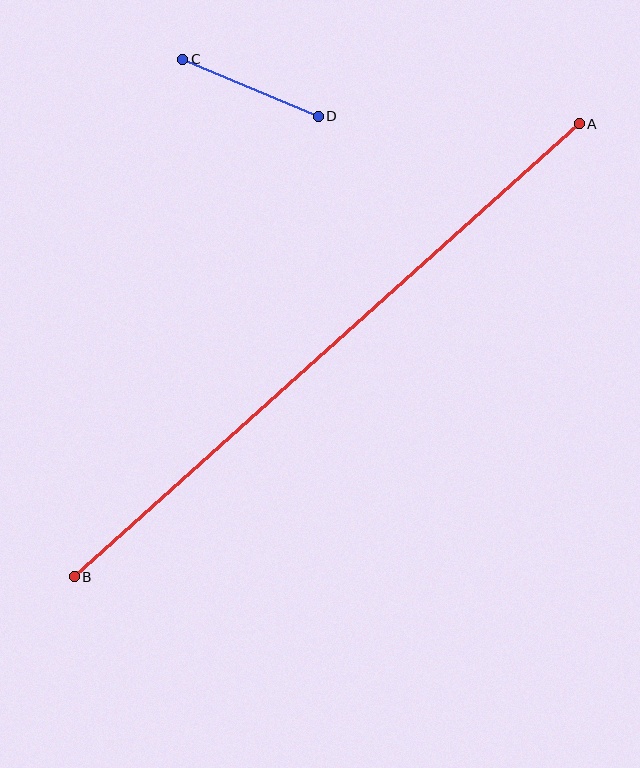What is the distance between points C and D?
The distance is approximately 147 pixels.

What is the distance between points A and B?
The distance is approximately 678 pixels.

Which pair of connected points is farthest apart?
Points A and B are farthest apart.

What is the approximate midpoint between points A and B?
The midpoint is at approximately (327, 350) pixels.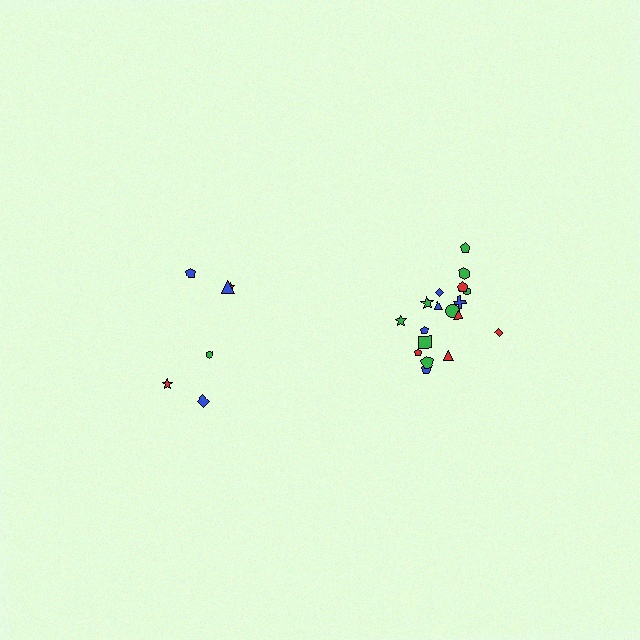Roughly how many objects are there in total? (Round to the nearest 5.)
Roughly 25 objects in total.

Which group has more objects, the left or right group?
The right group.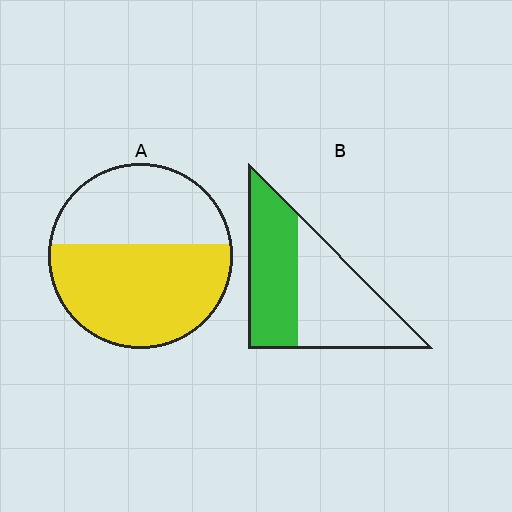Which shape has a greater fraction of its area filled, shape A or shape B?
Shape A.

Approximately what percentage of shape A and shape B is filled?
A is approximately 60% and B is approximately 45%.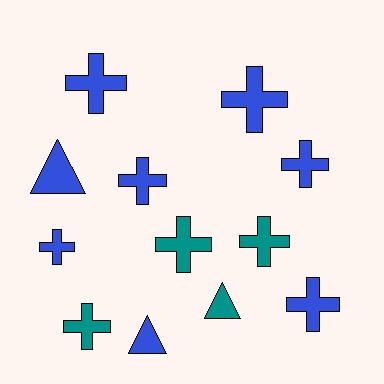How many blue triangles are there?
There are 2 blue triangles.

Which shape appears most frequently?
Cross, with 9 objects.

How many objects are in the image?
There are 12 objects.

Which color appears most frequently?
Blue, with 8 objects.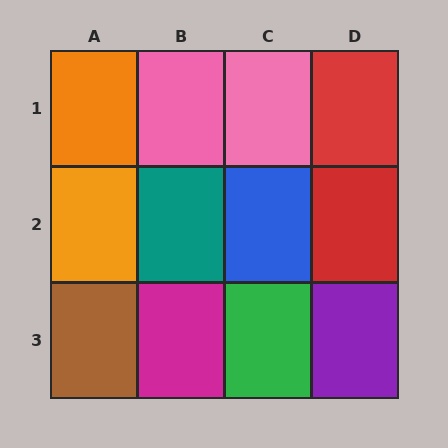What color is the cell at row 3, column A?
Brown.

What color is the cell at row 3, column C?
Green.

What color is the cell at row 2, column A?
Orange.